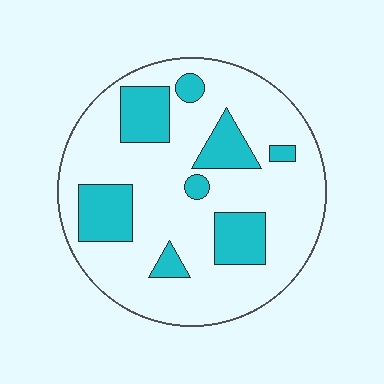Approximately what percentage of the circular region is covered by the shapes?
Approximately 25%.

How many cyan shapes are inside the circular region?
8.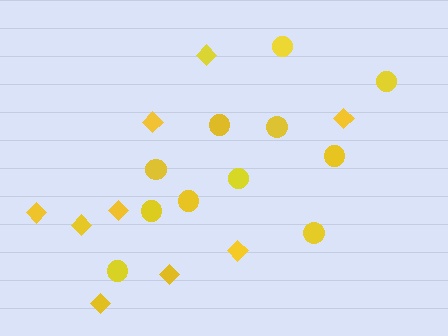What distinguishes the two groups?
There are 2 groups: one group of circles (11) and one group of diamonds (9).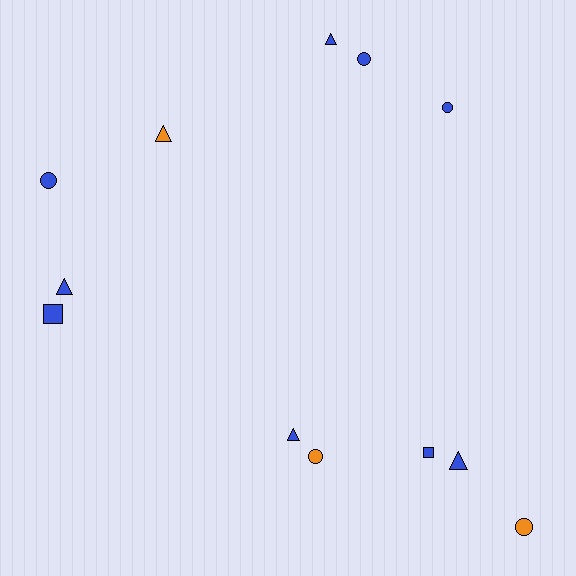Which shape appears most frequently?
Triangle, with 5 objects.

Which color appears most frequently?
Blue, with 9 objects.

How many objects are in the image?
There are 12 objects.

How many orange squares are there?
There are no orange squares.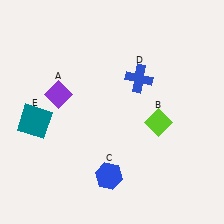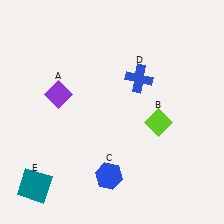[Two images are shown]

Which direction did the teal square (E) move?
The teal square (E) moved down.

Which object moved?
The teal square (E) moved down.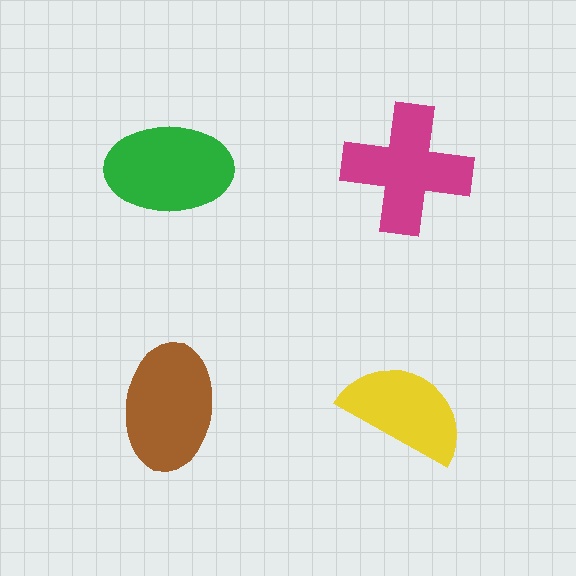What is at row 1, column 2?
A magenta cross.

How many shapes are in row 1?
2 shapes.